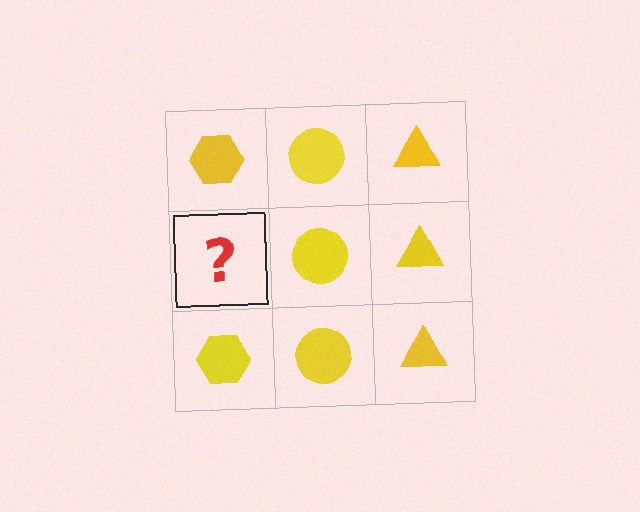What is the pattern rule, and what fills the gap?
The rule is that each column has a consistent shape. The gap should be filled with a yellow hexagon.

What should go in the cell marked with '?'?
The missing cell should contain a yellow hexagon.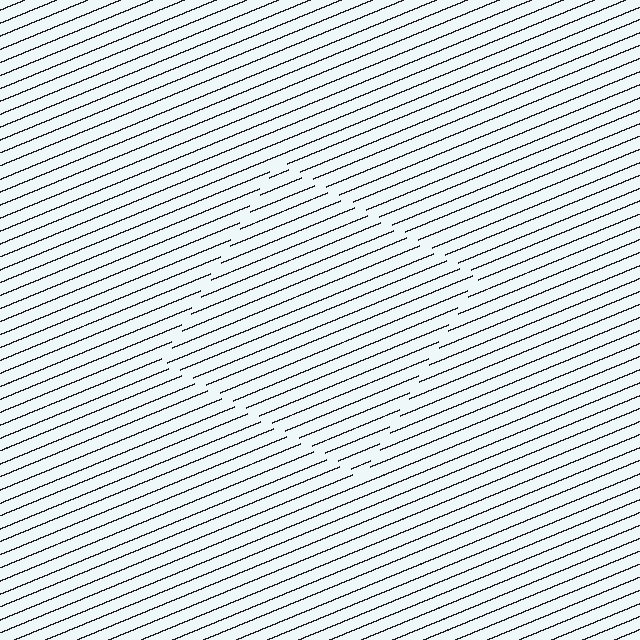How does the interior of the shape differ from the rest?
The interior of the shape contains the same grating, shifted by half a period — the contour is defined by the phase discontinuity where line-ends from the inner and outer gratings abut.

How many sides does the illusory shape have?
4 sides — the line-ends trace a square.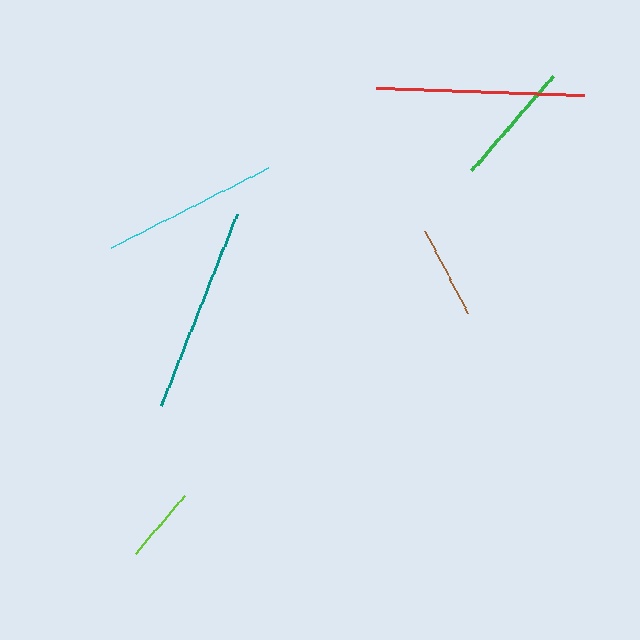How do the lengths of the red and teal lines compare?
The red and teal lines are approximately the same length.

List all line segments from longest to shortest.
From longest to shortest: red, teal, cyan, green, brown, lime.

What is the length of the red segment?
The red segment is approximately 208 pixels long.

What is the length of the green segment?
The green segment is approximately 125 pixels long.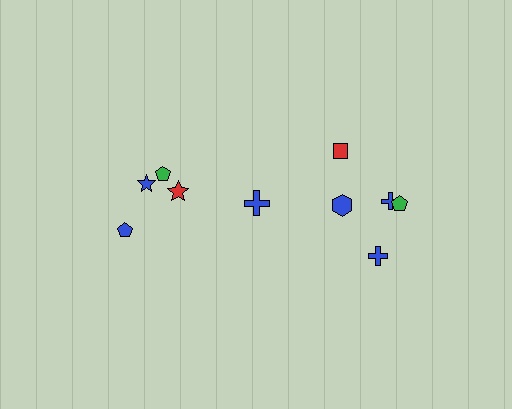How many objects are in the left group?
There are 4 objects.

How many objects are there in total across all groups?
There are 10 objects.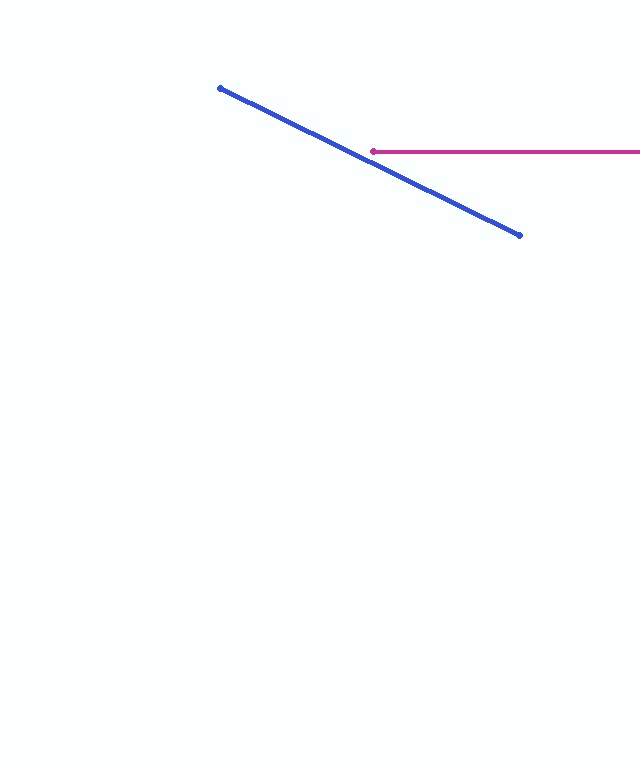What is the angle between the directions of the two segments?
Approximately 26 degrees.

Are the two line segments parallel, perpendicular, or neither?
Neither parallel nor perpendicular — they differ by about 26°.